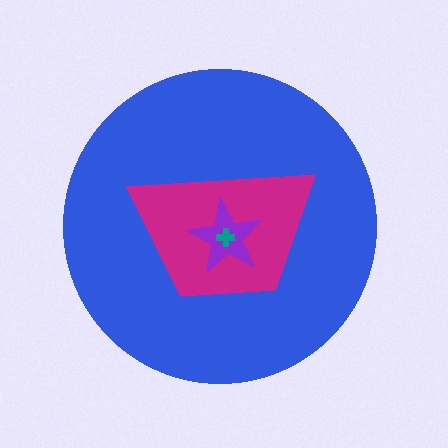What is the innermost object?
The teal cross.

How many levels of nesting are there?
4.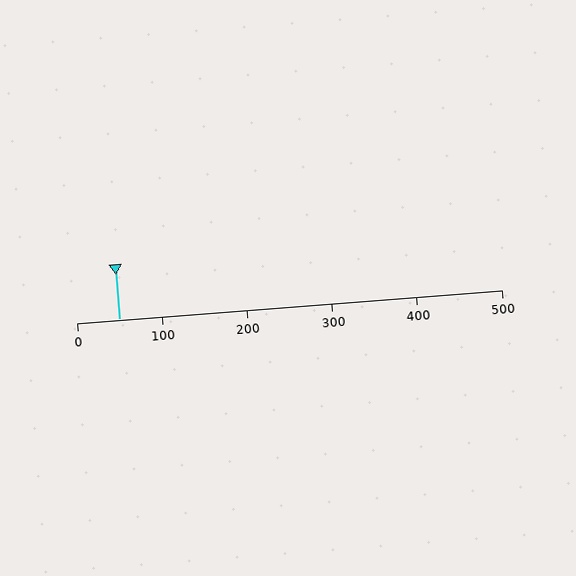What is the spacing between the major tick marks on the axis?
The major ticks are spaced 100 apart.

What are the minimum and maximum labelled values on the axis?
The axis runs from 0 to 500.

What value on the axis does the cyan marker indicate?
The marker indicates approximately 50.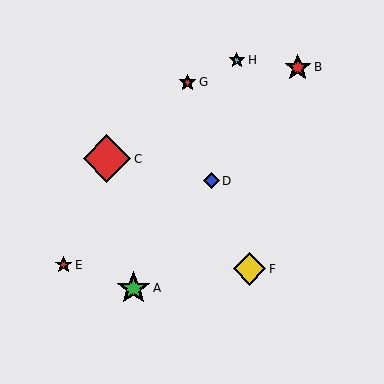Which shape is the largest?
The red diamond (labeled C) is the largest.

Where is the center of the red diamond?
The center of the red diamond is at (107, 159).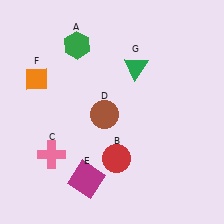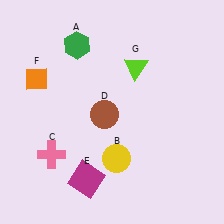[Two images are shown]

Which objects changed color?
B changed from red to yellow. G changed from green to lime.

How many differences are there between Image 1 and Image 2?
There are 2 differences between the two images.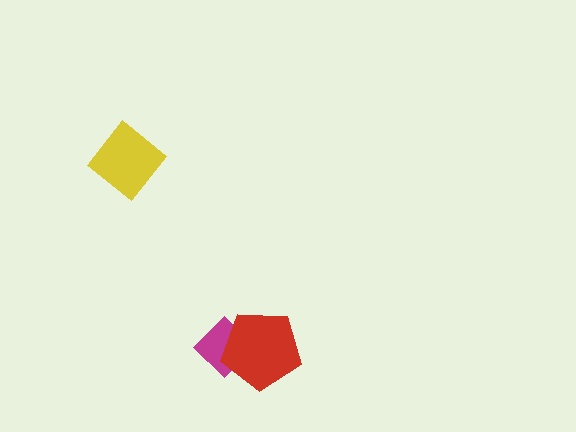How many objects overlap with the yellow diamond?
0 objects overlap with the yellow diamond.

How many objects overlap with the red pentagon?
1 object overlaps with the red pentagon.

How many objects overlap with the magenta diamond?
1 object overlaps with the magenta diamond.